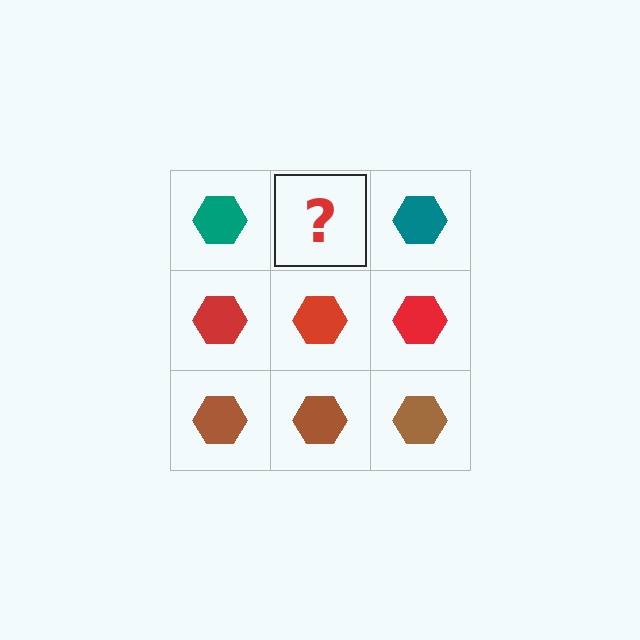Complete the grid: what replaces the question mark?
The question mark should be replaced with a teal hexagon.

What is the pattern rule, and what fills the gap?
The rule is that each row has a consistent color. The gap should be filled with a teal hexagon.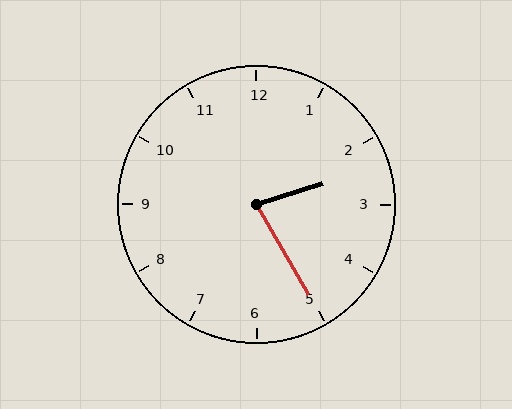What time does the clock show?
2:25.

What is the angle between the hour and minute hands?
Approximately 78 degrees.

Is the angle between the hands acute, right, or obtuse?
It is acute.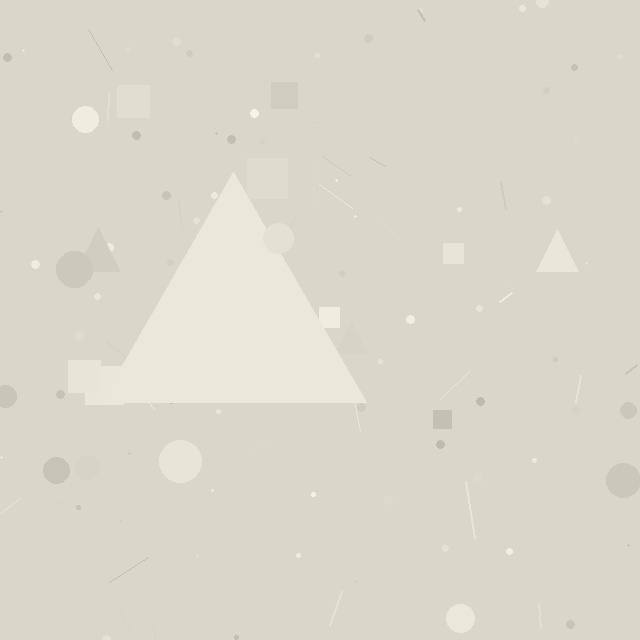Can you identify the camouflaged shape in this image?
The camouflaged shape is a triangle.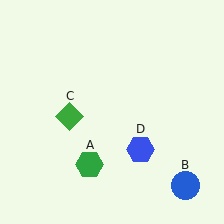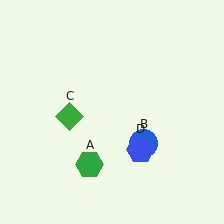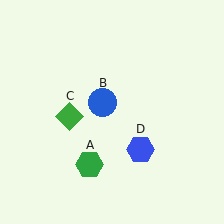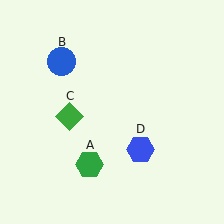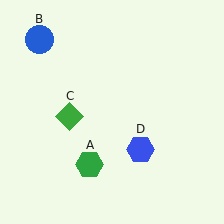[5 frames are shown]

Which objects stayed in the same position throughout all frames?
Green hexagon (object A) and green diamond (object C) and blue hexagon (object D) remained stationary.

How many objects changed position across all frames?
1 object changed position: blue circle (object B).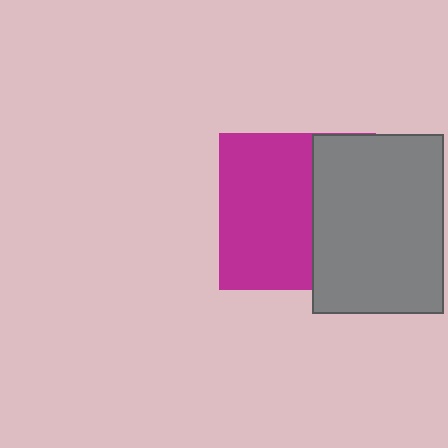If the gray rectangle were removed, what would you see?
You would see the complete magenta square.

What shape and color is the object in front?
The object in front is a gray rectangle.